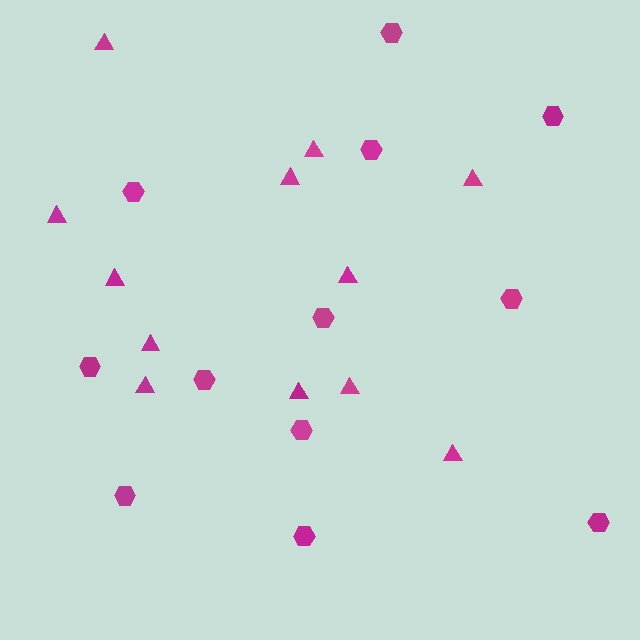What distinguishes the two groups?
There are 2 groups: one group of hexagons (12) and one group of triangles (12).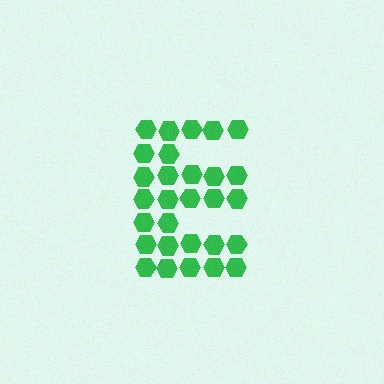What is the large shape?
The large shape is the letter E.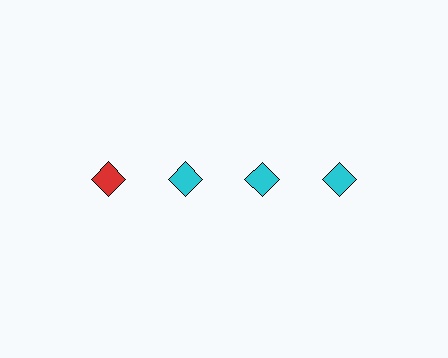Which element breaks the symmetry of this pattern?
The red diamond in the top row, leftmost column breaks the symmetry. All other shapes are cyan diamonds.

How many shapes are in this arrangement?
There are 4 shapes arranged in a grid pattern.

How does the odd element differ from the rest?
It has a different color: red instead of cyan.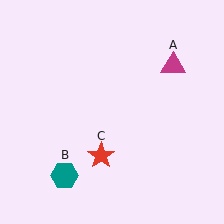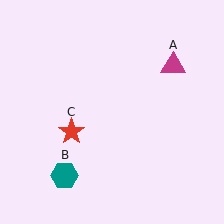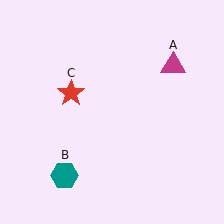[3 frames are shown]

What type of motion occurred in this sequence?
The red star (object C) rotated clockwise around the center of the scene.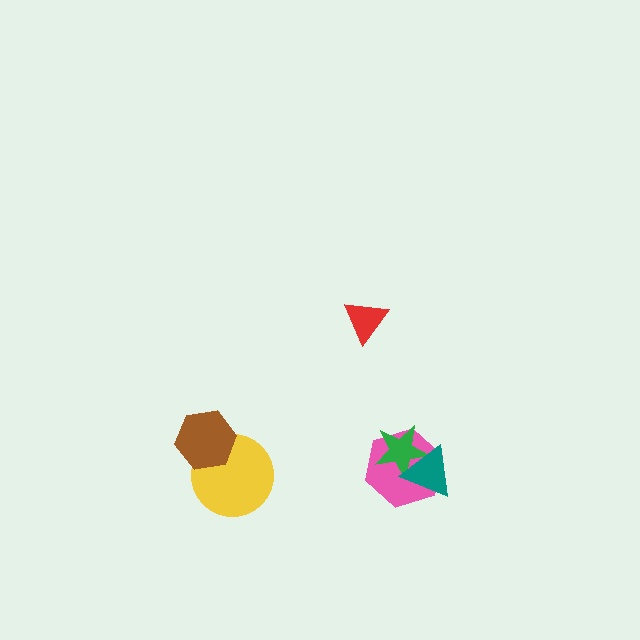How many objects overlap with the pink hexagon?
2 objects overlap with the pink hexagon.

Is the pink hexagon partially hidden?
Yes, it is partially covered by another shape.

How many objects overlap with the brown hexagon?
1 object overlaps with the brown hexagon.